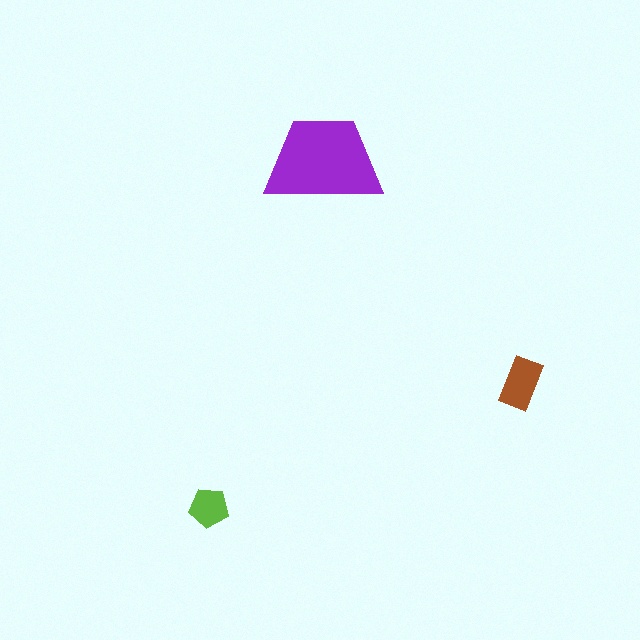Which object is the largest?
The purple trapezoid.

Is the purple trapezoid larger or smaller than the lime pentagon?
Larger.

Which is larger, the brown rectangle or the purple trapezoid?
The purple trapezoid.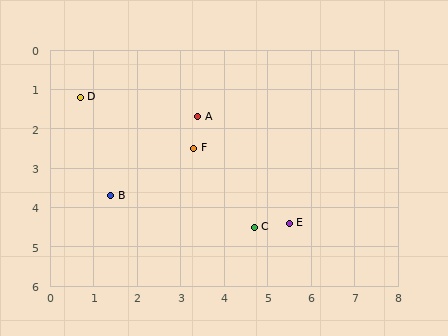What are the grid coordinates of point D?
Point D is at approximately (0.7, 1.2).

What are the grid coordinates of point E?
Point E is at approximately (5.5, 4.4).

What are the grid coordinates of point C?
Point C is at approximately (4.7, 4.5).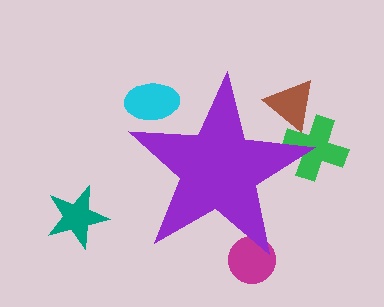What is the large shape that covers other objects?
A purple star.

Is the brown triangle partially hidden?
Yes, the brown triangle is partially hidden behind the purple star.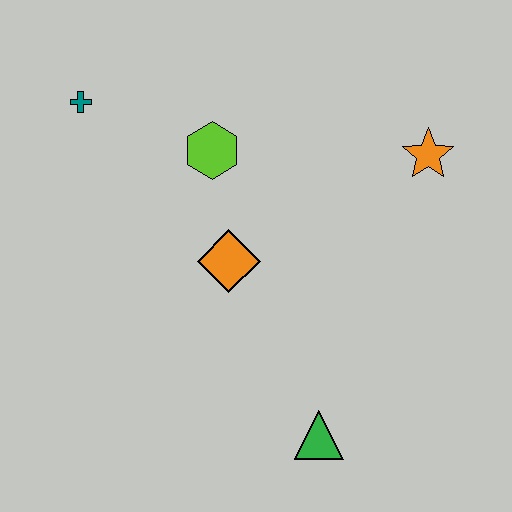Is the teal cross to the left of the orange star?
Yes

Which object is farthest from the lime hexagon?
The green triangle is farthest from the lime hexagon.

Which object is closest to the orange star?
The lime hexagon is closest to the orange star.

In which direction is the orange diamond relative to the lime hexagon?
The orange diamond is below the lime hexagon.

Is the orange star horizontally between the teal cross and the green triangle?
No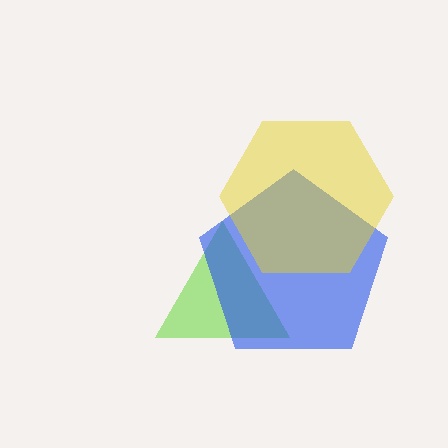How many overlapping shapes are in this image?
There are 3 overlapping shapes in the image.